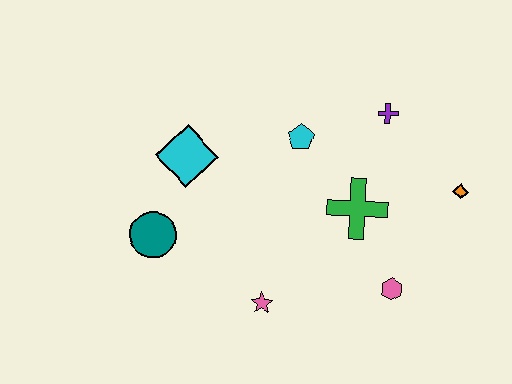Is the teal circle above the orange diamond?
No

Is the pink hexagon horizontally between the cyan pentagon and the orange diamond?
Yes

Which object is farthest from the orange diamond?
The teal circle is farthest from the orange diamond.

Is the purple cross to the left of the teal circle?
No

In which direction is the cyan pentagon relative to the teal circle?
The cyan pentagon is to the right of the teal circle.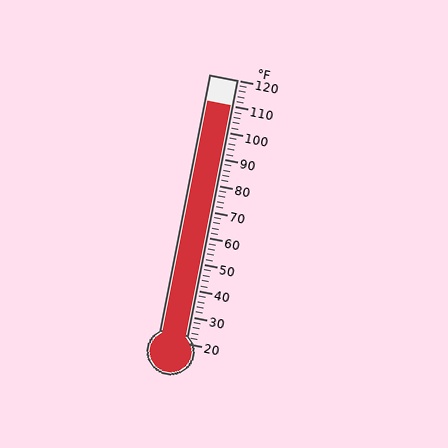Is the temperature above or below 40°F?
The temperature is above 40°F.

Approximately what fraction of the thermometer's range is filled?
The thermometer is filled to approximately 90% of its range.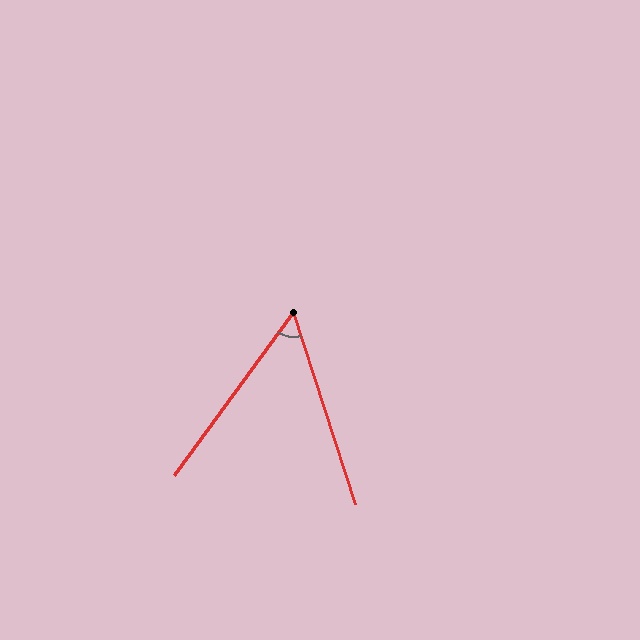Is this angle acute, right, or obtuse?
It is acute.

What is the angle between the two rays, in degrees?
Approximately 54 degrees.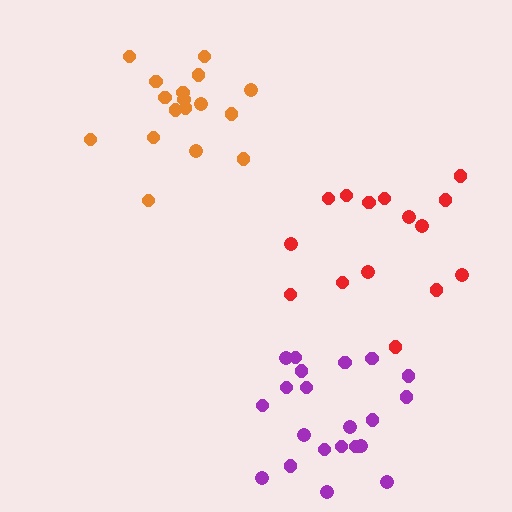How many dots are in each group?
Group 1: 17 dots, Group 2: 21 dots, Group 3: 15 dots (53 total).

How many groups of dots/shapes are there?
There are 3 groups.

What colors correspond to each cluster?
The clusters are colored: orange, purple, red.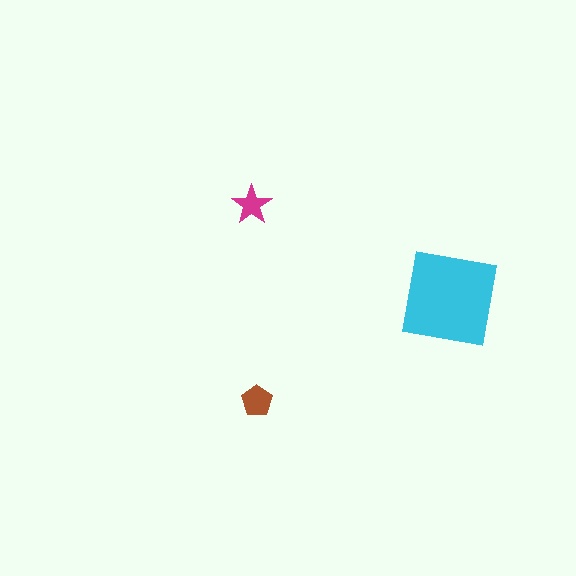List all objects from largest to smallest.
The cyan square, the brown pentagon, the magenta star.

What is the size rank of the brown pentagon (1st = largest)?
2nd.